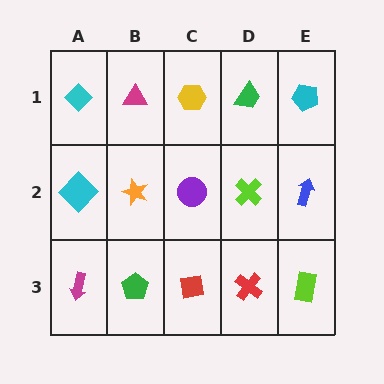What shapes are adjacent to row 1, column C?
A purple circle (row 2, column C), a magenta triangle (row 1, column B), a green trapezoid (row 1, column D).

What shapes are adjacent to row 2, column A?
A cyan diamond (row 1, column A), a magenta arrow (row 3, column A), an orange star (row 2, column B).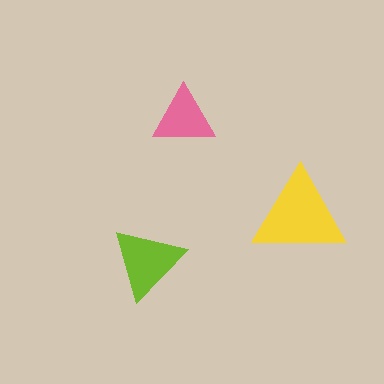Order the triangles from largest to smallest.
the yellow one, the lime one, the pink one.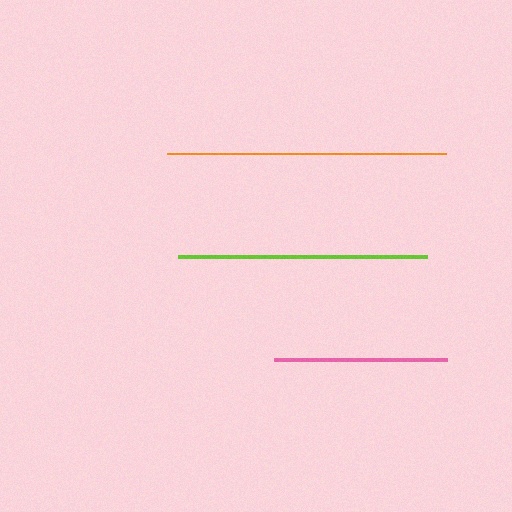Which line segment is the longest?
The orange line is the longest at approximately 279 pixels.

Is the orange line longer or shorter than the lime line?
The orange line is longer than the lime line.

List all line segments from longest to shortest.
From longest to shortest: orange, lime, pink.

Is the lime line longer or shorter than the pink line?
The lime line is longer than the pink line.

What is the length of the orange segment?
The orange segment is approximately 279 pixels long.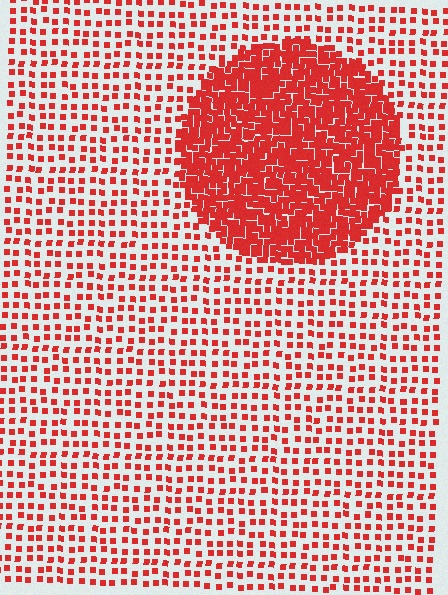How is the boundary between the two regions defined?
The boundary is defined by a change in element density (approximately 3.0x ratio). All elements are the same color, size, and shape.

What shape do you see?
I see a circle.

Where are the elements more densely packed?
The elements are more densely packed inside the circle boundary.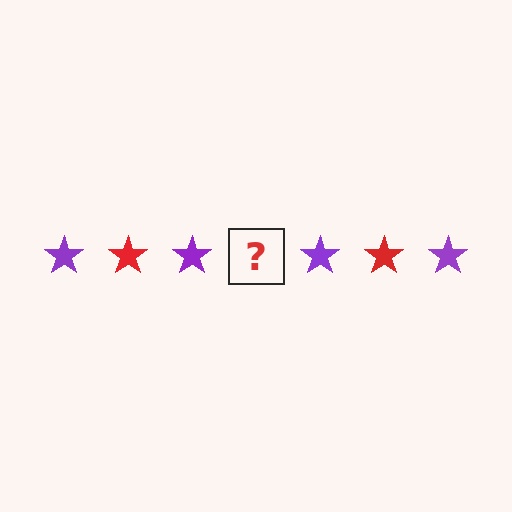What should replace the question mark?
The question mark should be replaced with a red star.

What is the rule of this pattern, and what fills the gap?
The rule is that the pattern cycles through purple, red stars. The gap should be filled with a red star.